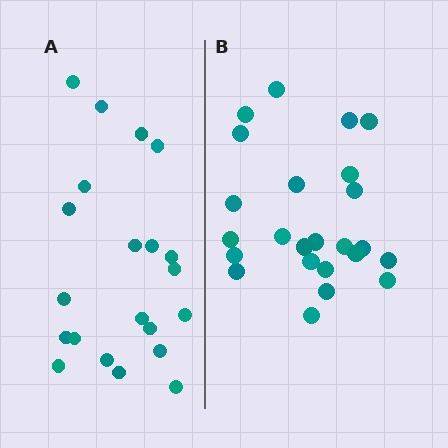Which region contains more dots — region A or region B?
Region B (the right region) has more dots.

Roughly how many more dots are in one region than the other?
Region B has just a few more — roughly 2 or 3 more dots than region A.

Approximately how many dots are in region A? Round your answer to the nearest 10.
About 20 dots. (The exact count is 21, which rounds to 20.)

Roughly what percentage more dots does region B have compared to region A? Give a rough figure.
About 15% more.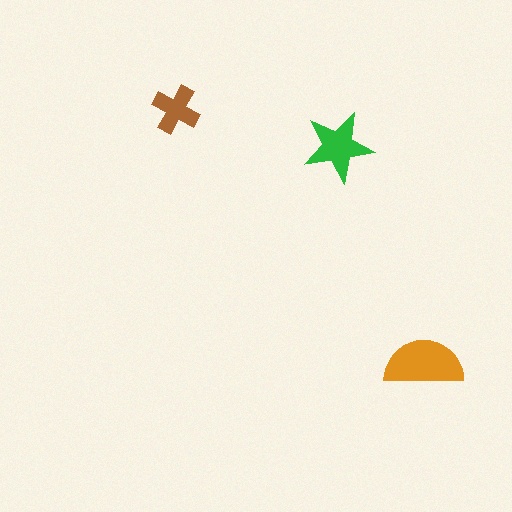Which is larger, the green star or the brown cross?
The green star.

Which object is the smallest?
The brown cross.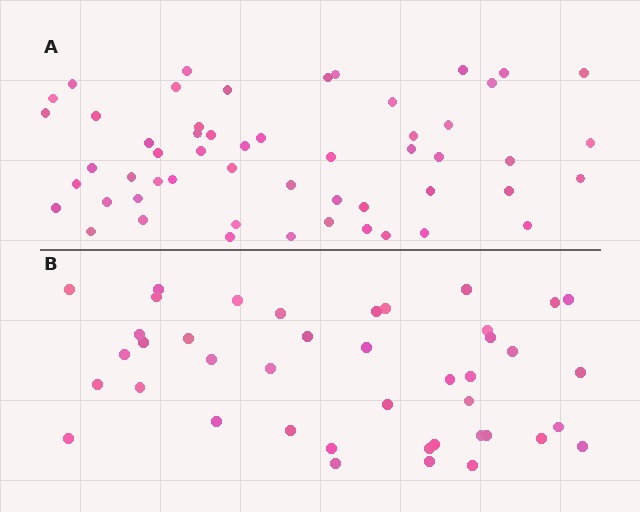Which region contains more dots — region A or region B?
Region A (the top region) has more dots.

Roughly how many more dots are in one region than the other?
Region A has roughly 12 or so more dots than region B.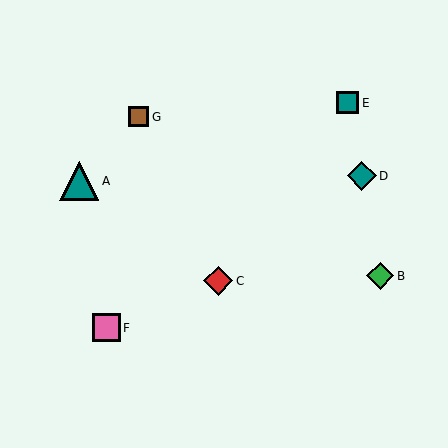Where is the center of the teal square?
The center of the teal square is at (348, 103).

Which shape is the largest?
The teal triangle (labeled A) is the largest.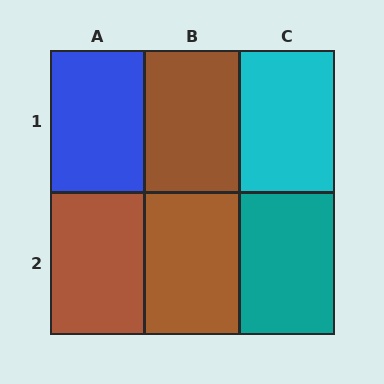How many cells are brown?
3 cells are brown.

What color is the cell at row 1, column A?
Blue.